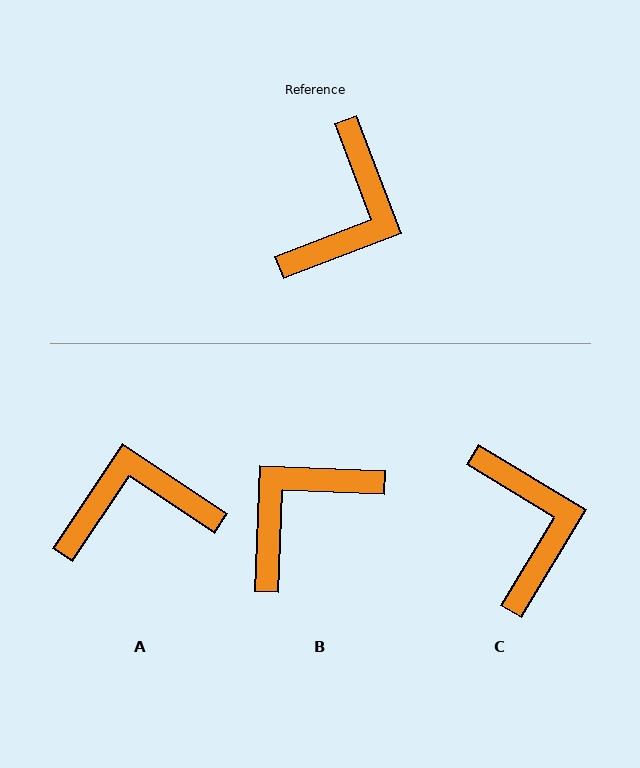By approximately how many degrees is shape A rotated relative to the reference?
Approximately 125 degrees counter-clockwise.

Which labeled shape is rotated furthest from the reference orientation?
B, about 157 degrees away.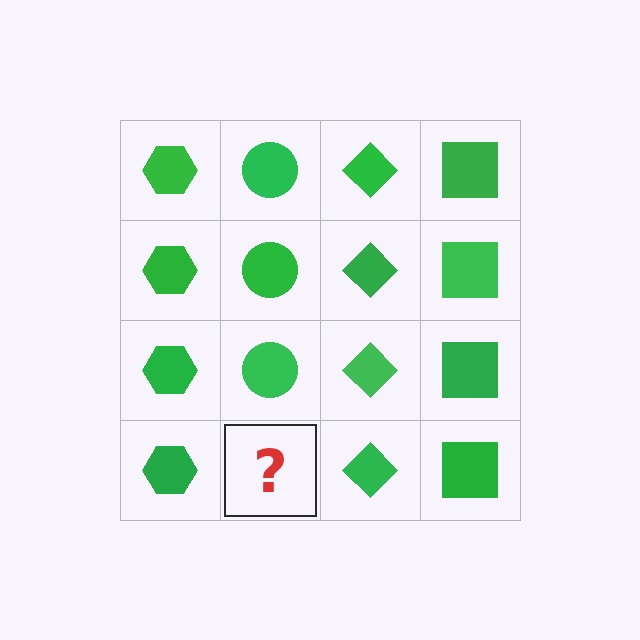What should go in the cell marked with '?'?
The missing cell should contain a green circle.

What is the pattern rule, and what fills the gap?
The rule is that each column has a consistent shape. The gap should be filled with a green circle.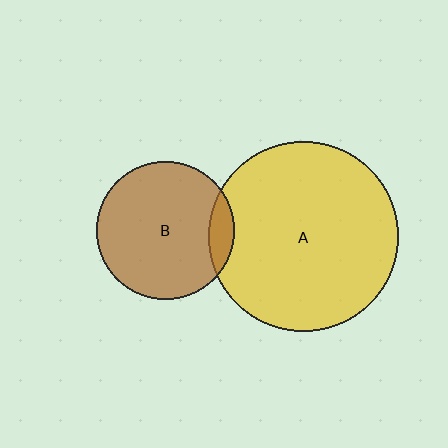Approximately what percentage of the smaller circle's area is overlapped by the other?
Approximately 10%.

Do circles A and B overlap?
Yes.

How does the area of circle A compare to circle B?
Approximately 1.9 times.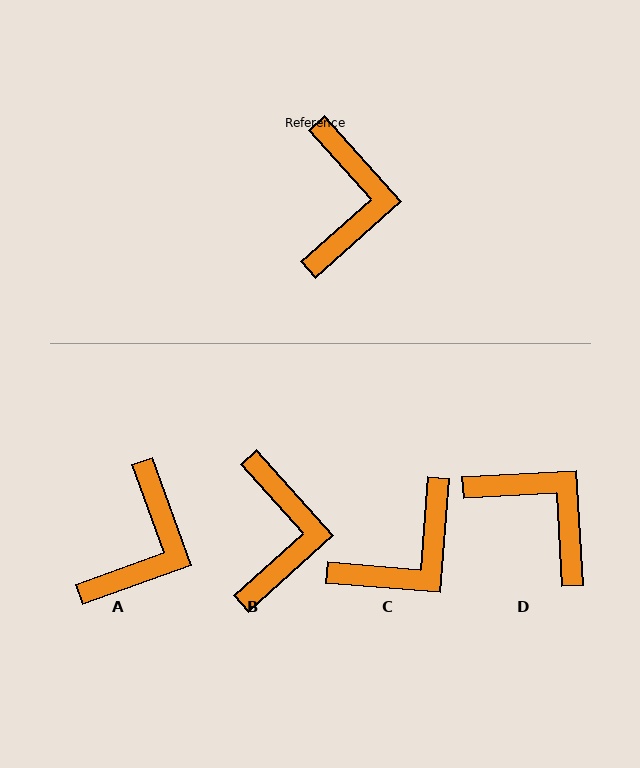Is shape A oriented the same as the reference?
No, it is off by about 22 degrees.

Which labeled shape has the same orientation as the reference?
B.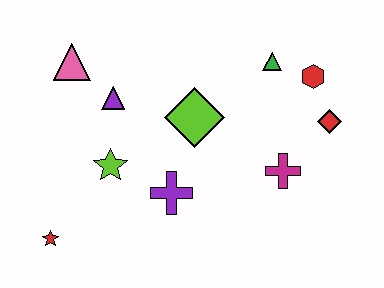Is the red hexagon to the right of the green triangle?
Yes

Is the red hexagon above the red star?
Yes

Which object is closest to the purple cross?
The lime star is closest to the purple cross.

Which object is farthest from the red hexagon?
The red star is farthest from the red hexagon.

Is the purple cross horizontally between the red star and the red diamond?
Yes